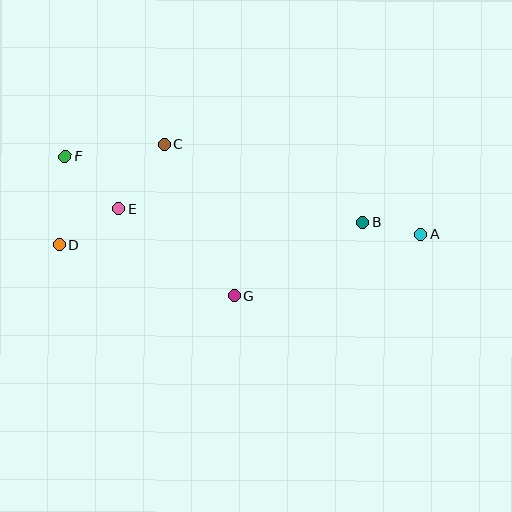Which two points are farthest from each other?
Points A and F are farthest from each other.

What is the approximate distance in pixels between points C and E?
The distance between C and E is approximately 79 pixels.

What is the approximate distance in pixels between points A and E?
The distance between A and E is approximately 303 pixels.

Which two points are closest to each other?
Points A and B are closest to each other.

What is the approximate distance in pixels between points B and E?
The distance between B and E is approximately 244 pixels.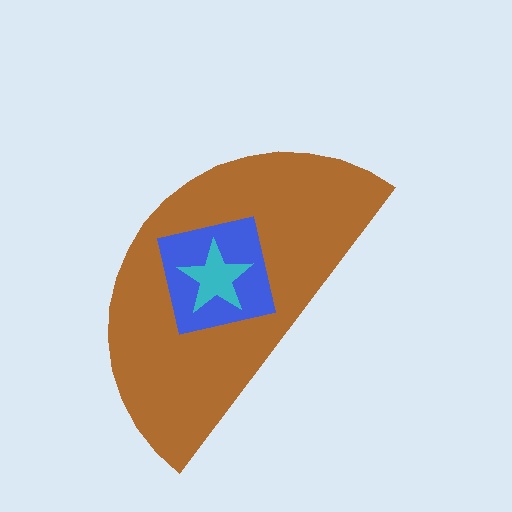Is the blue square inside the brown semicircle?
Yes.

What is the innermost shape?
The cyan star.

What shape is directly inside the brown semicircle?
The blue square.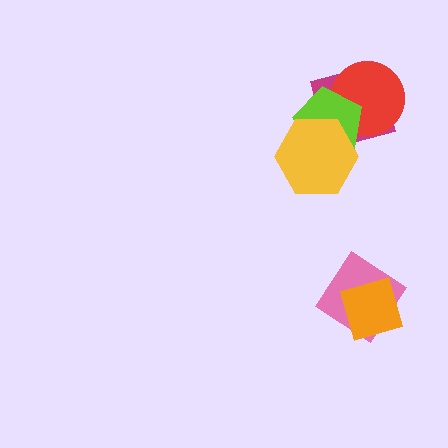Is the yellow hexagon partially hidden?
No, no other shape covers it.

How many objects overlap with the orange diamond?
1 object overlaps with the orange diamond.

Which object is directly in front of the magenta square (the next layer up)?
The red circle is directly in front of the magenta square.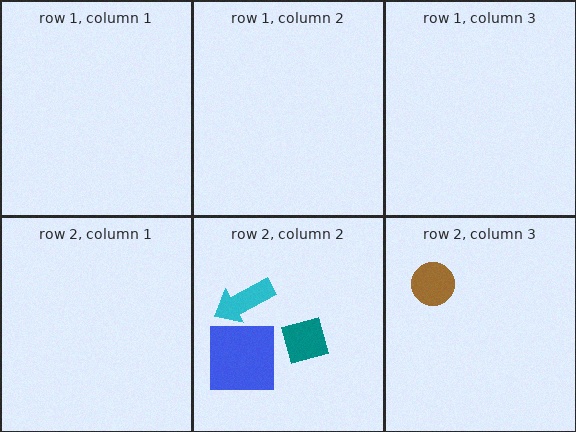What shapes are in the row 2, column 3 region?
The brown circle.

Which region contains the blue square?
The row 2, column 2 region.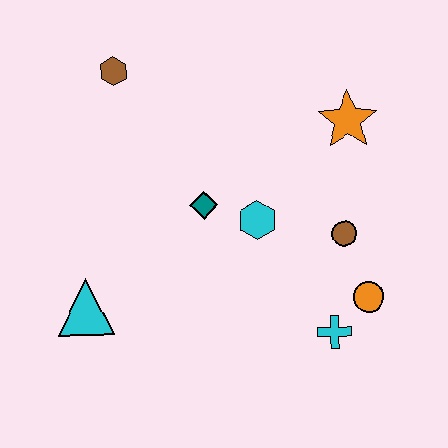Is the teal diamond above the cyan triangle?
Yes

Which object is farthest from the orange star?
The cyan triangle is farthest from the orange star.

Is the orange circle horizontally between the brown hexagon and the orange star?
No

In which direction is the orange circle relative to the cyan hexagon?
The orange circle is to the right of the cyan hexagon.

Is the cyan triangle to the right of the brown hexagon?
No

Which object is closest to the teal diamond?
The cyan hexagon is closest to the teal diamond.